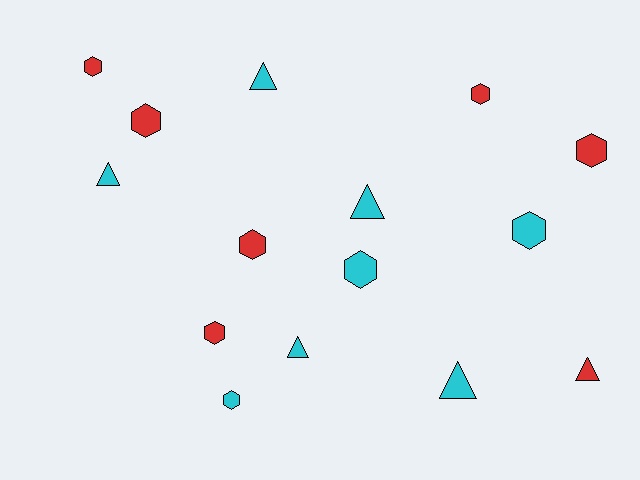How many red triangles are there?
There is 1 red triangle.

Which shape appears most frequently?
Hexagon, with 9 objects.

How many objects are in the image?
There are 15 objects.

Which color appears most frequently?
Cyan, with 8 objects.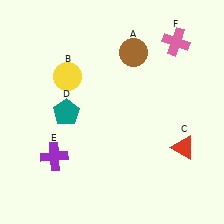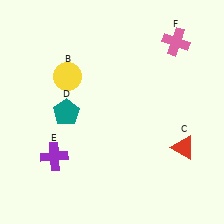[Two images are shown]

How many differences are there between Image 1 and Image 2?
There is 1 difference between the two images.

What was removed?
The brown circle (A) was removed in Image 2.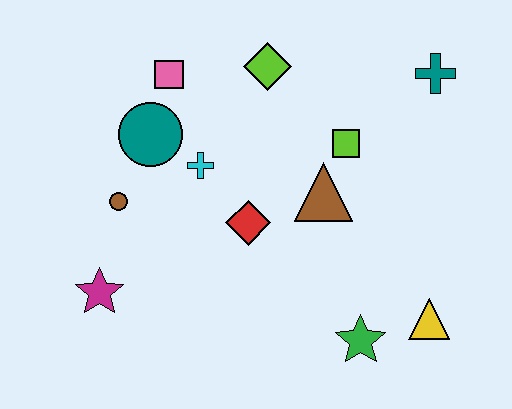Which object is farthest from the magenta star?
The teal cross is farthest from the magenta star.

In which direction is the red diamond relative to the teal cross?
The red diamond is to the left of the teal cross.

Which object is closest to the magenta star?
The brown circle is closest to the magenta star.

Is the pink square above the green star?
Yes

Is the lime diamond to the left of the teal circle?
No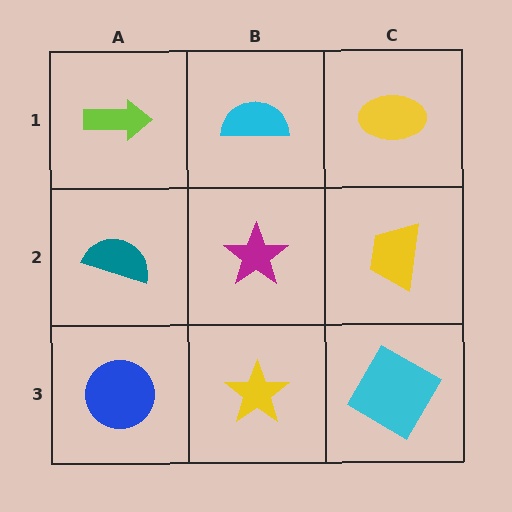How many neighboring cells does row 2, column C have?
3.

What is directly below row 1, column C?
A yellow trapezoid.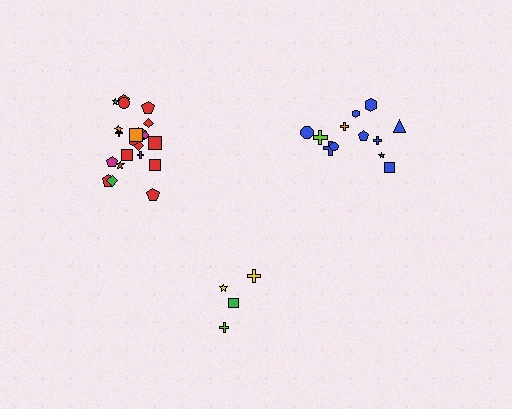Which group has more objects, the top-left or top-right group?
The top-left group.